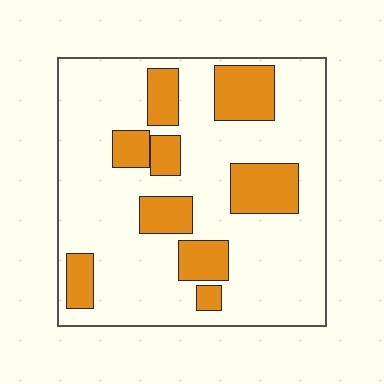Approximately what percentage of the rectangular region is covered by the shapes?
Approximately 25%.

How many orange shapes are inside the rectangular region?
9.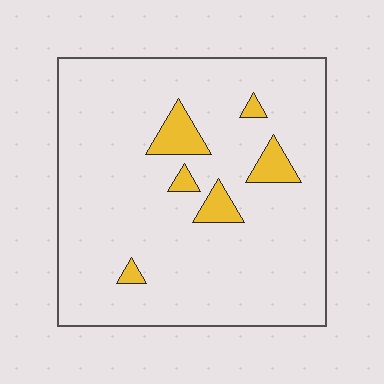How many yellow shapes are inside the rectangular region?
6.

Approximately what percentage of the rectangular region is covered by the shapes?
Approximately 10%.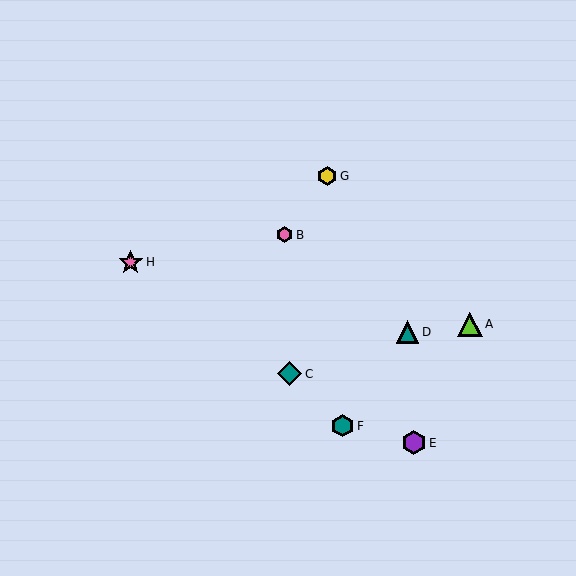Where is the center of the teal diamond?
The center of the teal diamond is at (290, 374).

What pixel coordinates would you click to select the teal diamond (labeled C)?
Click at (290, 374) to select the teal diamond C.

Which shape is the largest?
The lime triangle (labeled A) is the largest.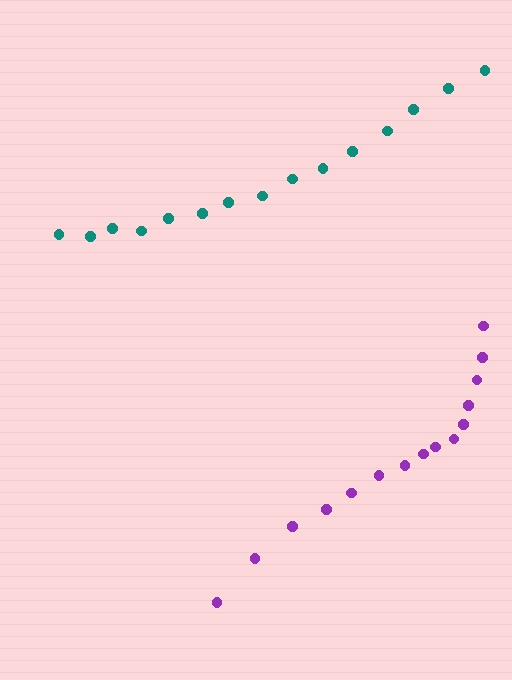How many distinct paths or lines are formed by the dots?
There are 2 distinct paths.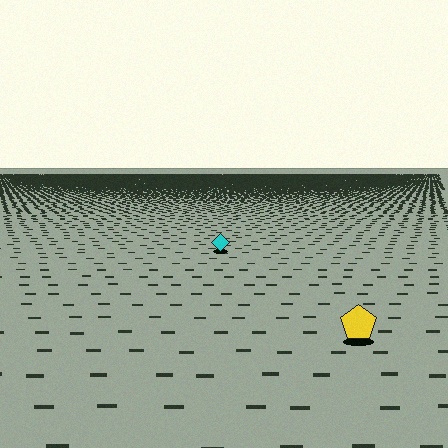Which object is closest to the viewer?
The yellow pentagon is closest. The texture marks near it are larger and more spread out.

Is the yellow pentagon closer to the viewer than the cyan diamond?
Yes. The yellow pentagon is closer — you can tell from the texture gradient: the ground texture is coarser near it.